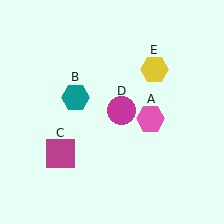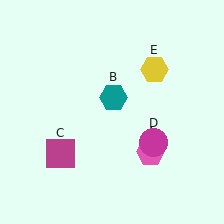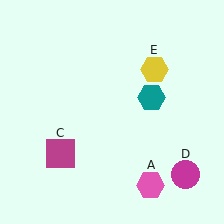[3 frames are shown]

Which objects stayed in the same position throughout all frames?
Magenta square (object C) and yellow hexagon (object E) remained stationary.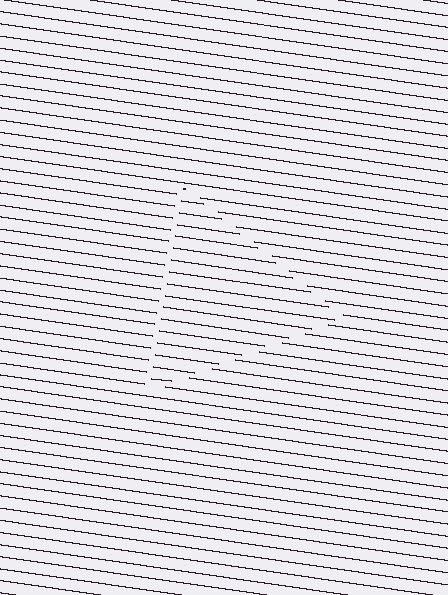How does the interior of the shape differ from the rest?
The interior of the shape contains the same grating, shifted by half a period — the contour is defined by the phase discontinuity where line-ends from the inner and outer gratings abut.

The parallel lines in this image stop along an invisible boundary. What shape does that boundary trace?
An illusory triangle. The interior of the shape contains the same grating, shifted by half a period — the contour is defined by the phase discontinuity where line-ends from the inner and outer gratings abut.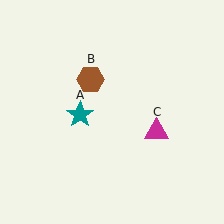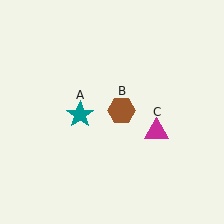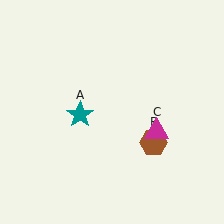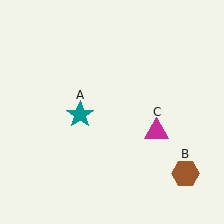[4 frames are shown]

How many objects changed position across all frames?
1 object changed position: brown hexagon (object B).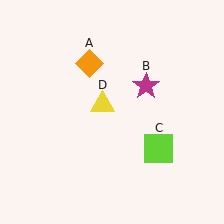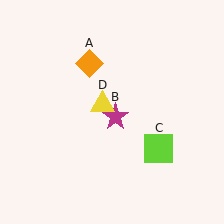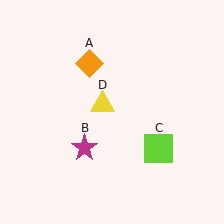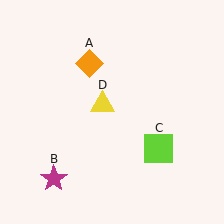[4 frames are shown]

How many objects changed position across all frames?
1 object changed position: magenta star (object B).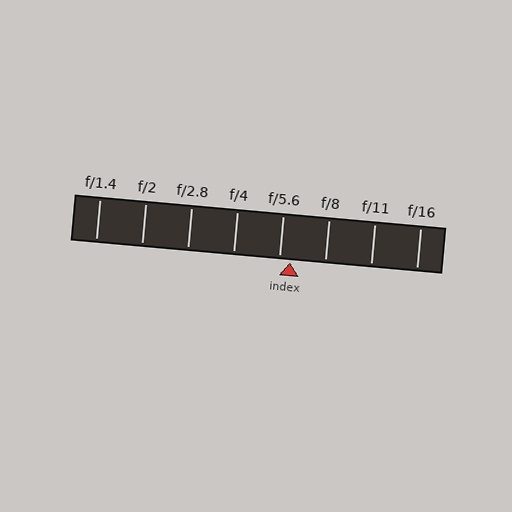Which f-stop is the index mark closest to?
The index mark is closest to f/5.6.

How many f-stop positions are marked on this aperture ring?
There are 8 f-stop positions marked.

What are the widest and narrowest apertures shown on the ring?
The widest aperture shown is f/1.4 and the narrowest is f/16.